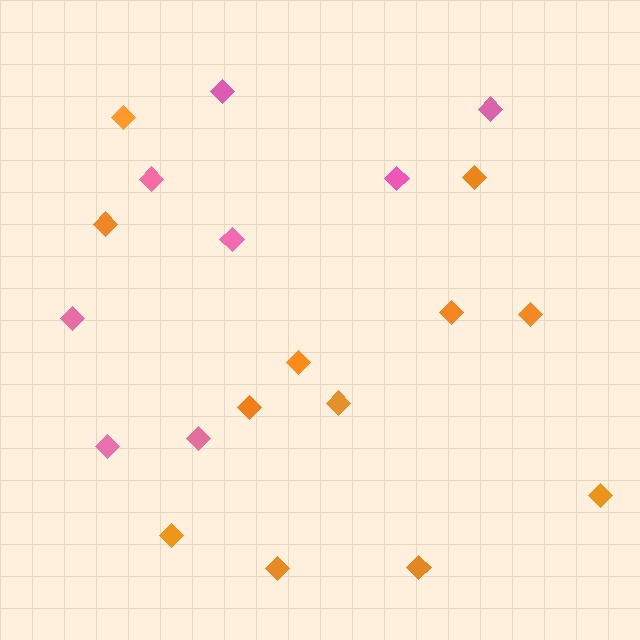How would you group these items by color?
There are 2 groups: one group of pink diamonds (8) and one group of orange diamonds (12).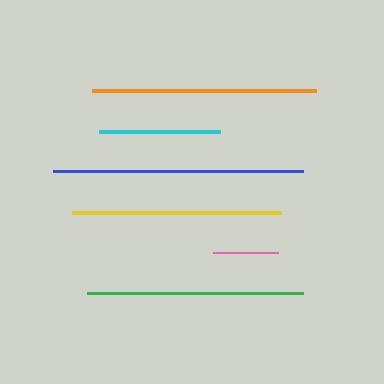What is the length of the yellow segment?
The yellow segment is approximately 209 pixels long.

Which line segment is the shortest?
The pink line is the shortest at approximately 65 pixels.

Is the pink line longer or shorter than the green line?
The green line is longer than the pink line.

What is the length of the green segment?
The green segment is approximately 215 pixels long.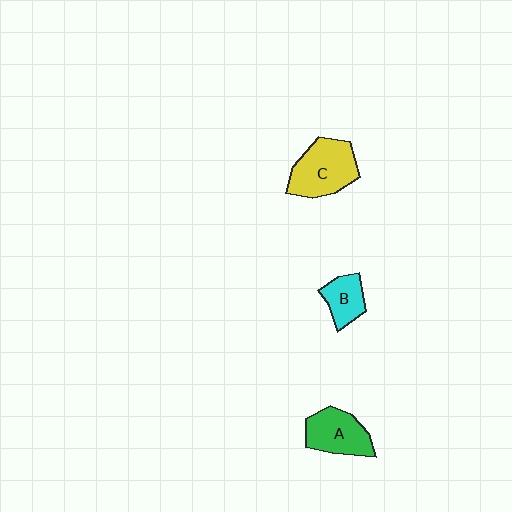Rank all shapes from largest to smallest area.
From largest to smallest: C (yellow), A (green), B (cyan).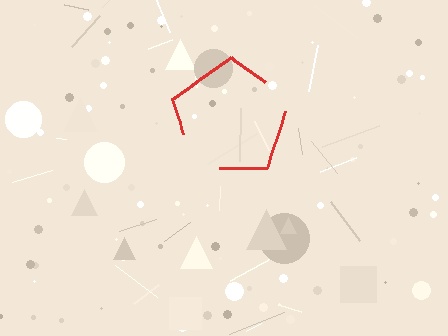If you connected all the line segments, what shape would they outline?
They would outline a pentagon.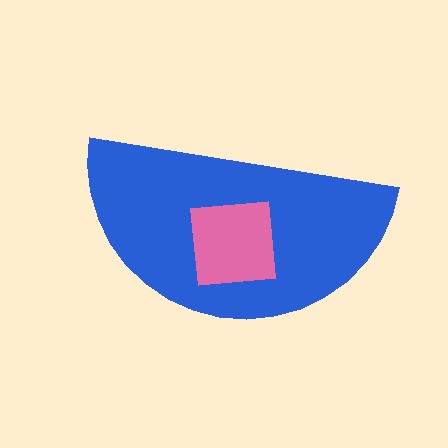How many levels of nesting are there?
2.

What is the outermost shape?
The blue semicircle.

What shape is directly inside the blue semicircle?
The pink square.